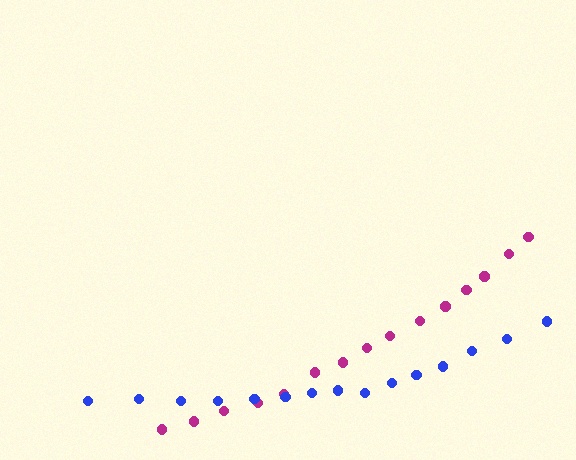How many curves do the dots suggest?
There are 2 distinct paths.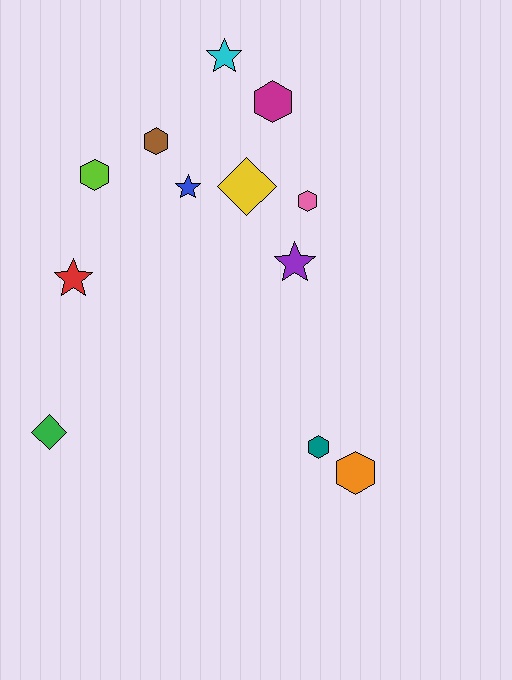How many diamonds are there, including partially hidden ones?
There are 2 diamonds.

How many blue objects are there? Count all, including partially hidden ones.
There is 1 blue object.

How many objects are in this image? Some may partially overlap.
There are 12 objects.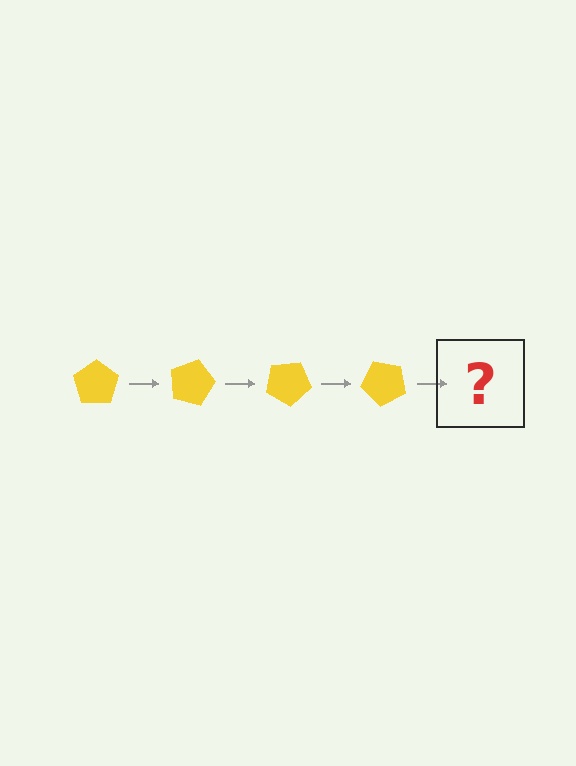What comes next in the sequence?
The next element should be a yellow pentagon rotated 60 degrees.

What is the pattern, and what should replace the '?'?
The pattern is that the pentagon rotates 15 degrees each step. The '?' should be a yellow pentagon rotated 60 degrees.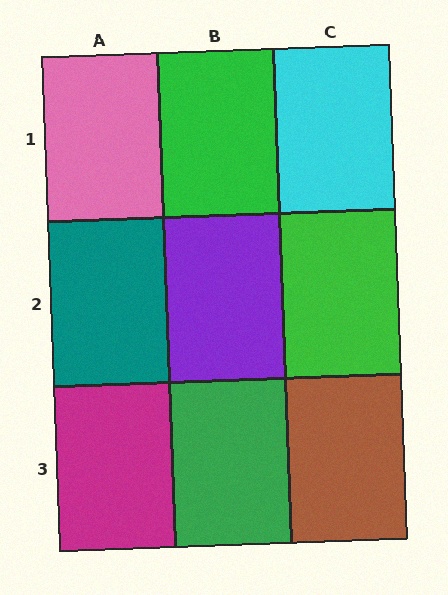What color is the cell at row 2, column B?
Purple.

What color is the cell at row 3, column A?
Magenta.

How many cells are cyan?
1 cell is cyan.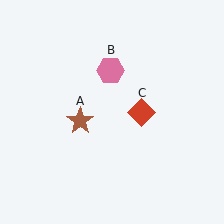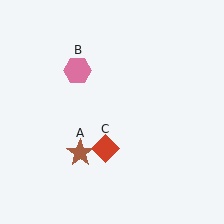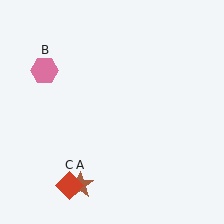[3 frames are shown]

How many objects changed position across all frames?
3 objects changed position: brown star (object A), pink hexagon (object B), red diamond (object C).